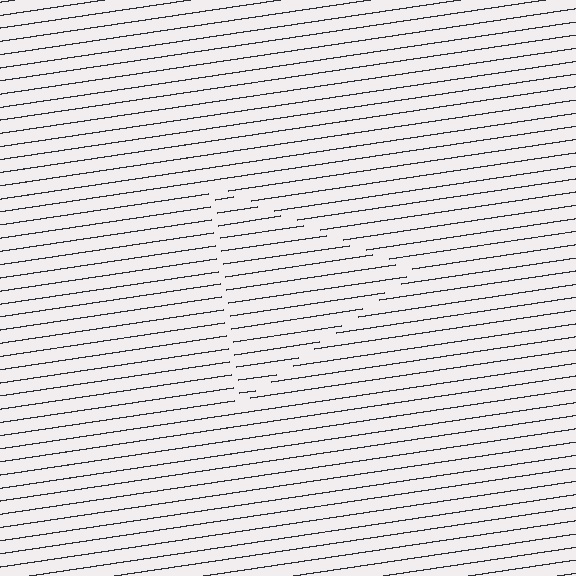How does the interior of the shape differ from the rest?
The interior of the shape contains the same grating, shifted by half a period — the contour is defined by the phase discontinuity where line-ends from the inner and outer gratings abut.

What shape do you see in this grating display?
An illusory triangle. The interior of the shape contains the same grating, shifted by half a period — the contour is defined by the phase discontinuity where line-ends from the inner and outer gratings abut.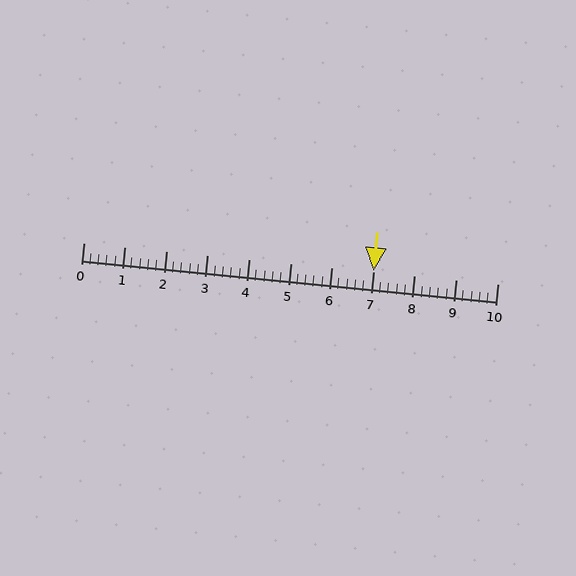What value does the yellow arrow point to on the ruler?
The yellow arrow points to approximately 7.0.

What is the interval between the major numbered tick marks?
The major tick marks are spaced 1 units apart.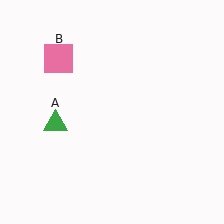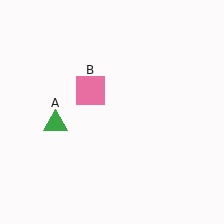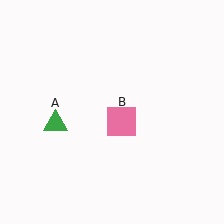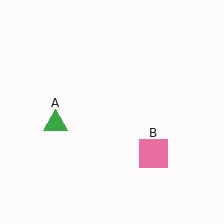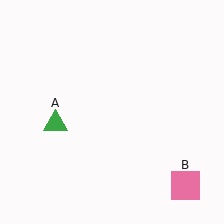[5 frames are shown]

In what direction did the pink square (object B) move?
The pink square (object B) moved down and to the right.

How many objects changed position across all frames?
1 object changed position: pink square (object B).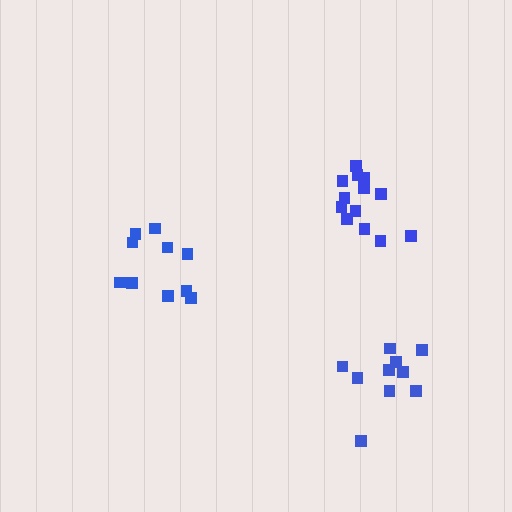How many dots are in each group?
Group 1: 13 dots, Group 2: 10 dots, Group 3: 10 dots (33 total).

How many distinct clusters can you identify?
There are 3 distinct clusters.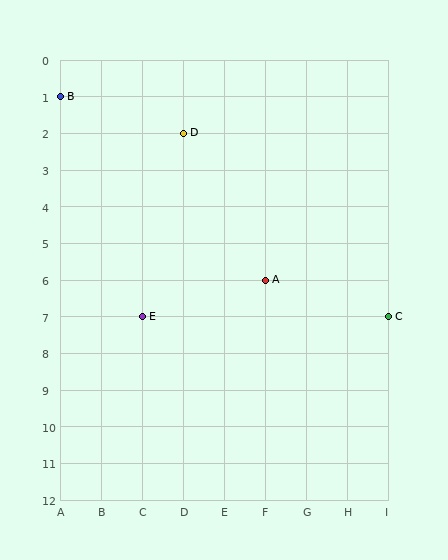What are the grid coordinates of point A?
Point A is at grid coordinates (F, 6).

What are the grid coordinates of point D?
Point D is at grid coordinates (D, 2).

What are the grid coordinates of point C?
Point C is at grid coordinates (I, 7).